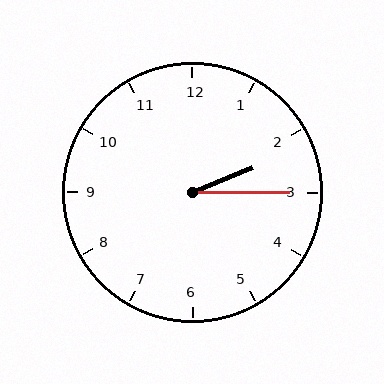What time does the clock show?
2:15.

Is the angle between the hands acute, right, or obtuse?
It is acute.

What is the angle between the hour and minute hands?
Approximately 22 degrees.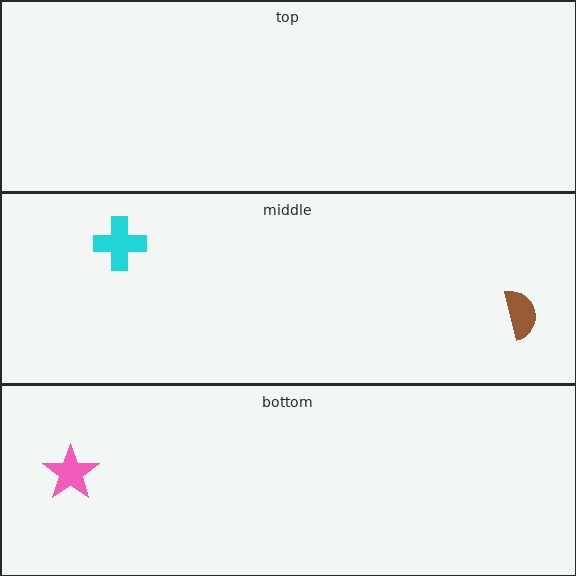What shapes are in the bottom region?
The pink star.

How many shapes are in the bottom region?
1.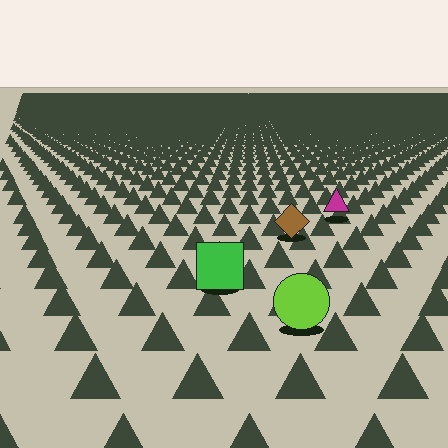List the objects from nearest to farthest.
From nearest to farthest: the lime circle, the green square, the brown diamond, the magenta triangle.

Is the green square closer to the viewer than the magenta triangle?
Yes. The green square is closer — you can tell from the texture gradient: the ground texture is coarser near it.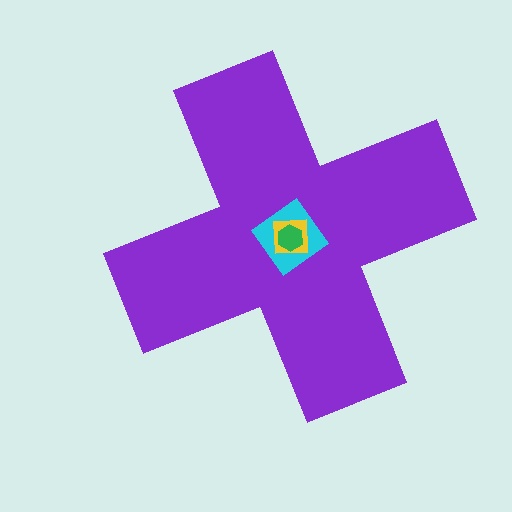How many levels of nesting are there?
4.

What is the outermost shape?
The purple cross.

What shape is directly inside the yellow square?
The green hexagon.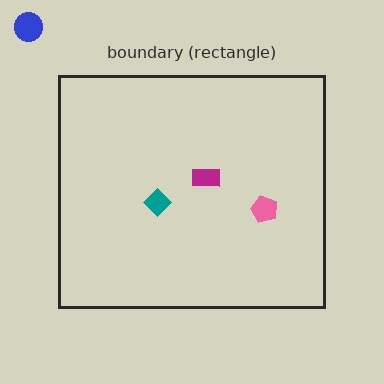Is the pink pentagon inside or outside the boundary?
Inside.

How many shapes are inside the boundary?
3 inside, 1 outside.